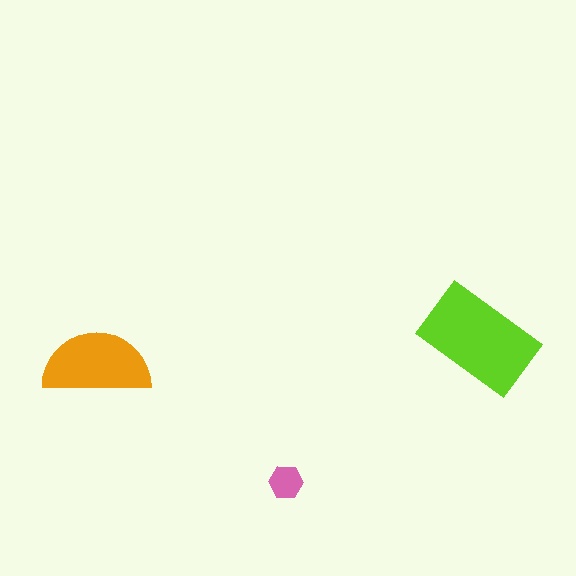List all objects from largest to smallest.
The lime rectangle, the orange semicircle, the pink hexagon.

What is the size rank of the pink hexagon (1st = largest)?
3rd.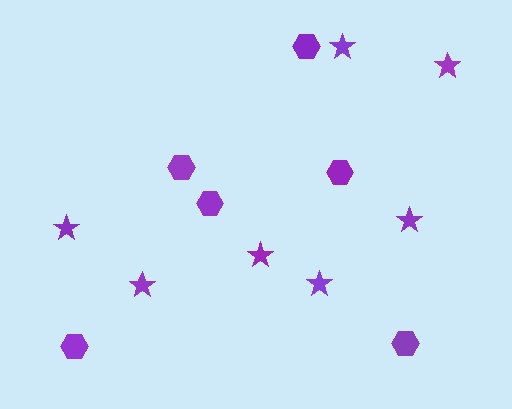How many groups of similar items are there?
There are 2 groups: one group of hexagons (6) and one group of stars (7).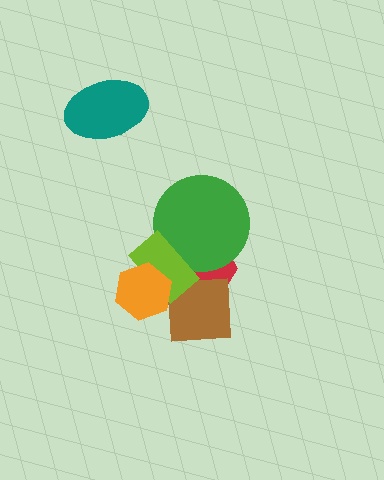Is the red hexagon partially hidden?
Yes, it is partially covered by another shape.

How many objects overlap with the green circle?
2 objects overlap with the green circle.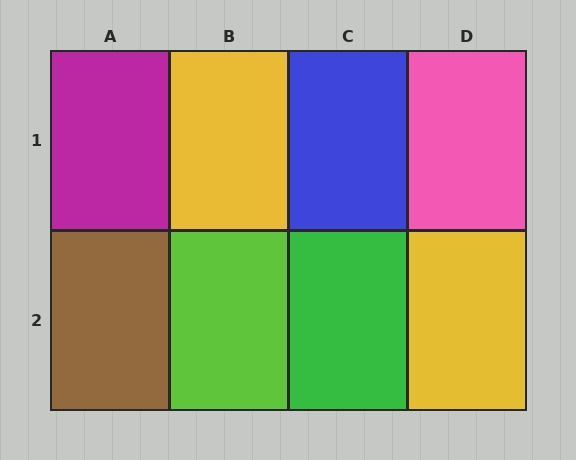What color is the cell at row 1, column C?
Blue.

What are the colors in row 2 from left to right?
Brown, lime, green, yellow.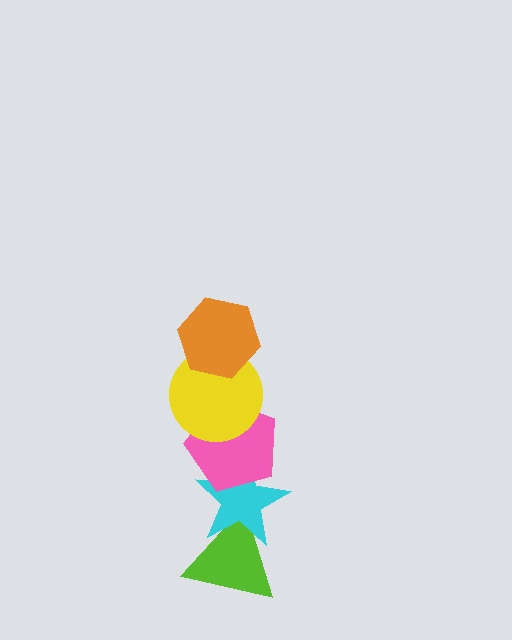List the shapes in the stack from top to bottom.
From top to bottom: the orange hexagon, the yellow circle, the pink pentagon, the cyan star, the lime triangle.